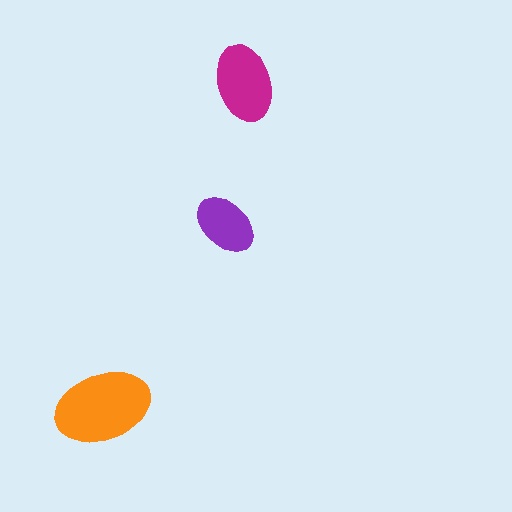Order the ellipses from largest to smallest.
the orange one, the magenta one, the purple one.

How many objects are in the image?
There are 3 objects in the image.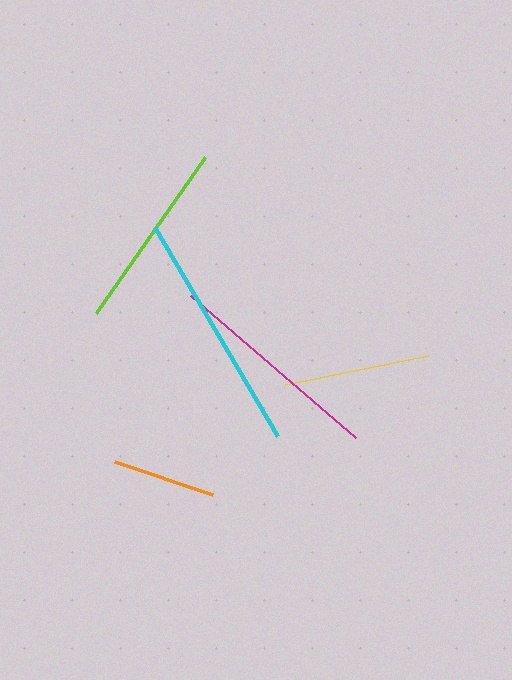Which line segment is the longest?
The cyan line is the longest at approximately 243 pixels.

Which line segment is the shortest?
The orange line is the shortest at approximately 104 pixels.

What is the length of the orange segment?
The orange segment is approximately 104 pixels long.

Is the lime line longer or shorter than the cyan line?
The cyan line is longer than the lime line.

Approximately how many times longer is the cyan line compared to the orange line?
The cyan line is approximately 2.3 times the length of the orange line.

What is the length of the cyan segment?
The cyan segment is approximately 243 pixels long.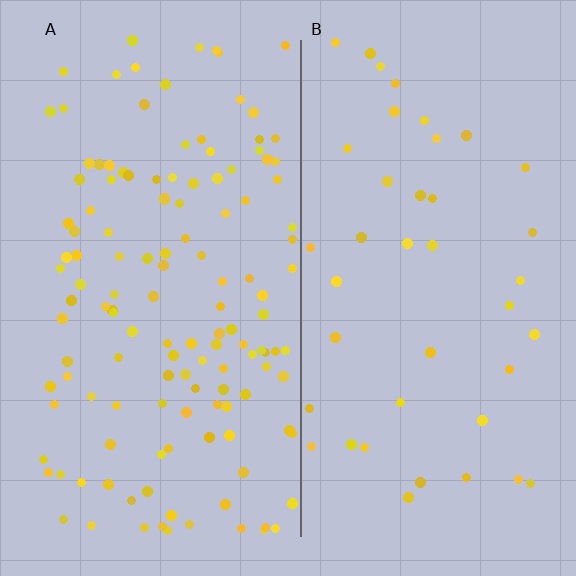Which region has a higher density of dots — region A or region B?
A (the left).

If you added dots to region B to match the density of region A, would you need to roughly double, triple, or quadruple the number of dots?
Approximately triple.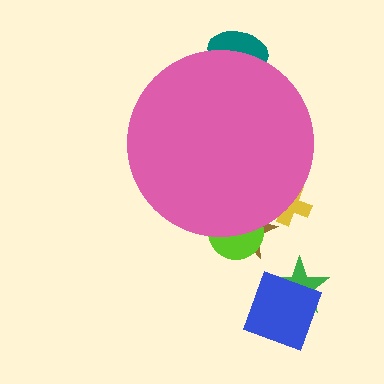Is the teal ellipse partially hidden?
Yes, the teal ellipse is partially hidden behind the pink circle.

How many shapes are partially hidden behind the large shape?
4 shapes are partially hidden.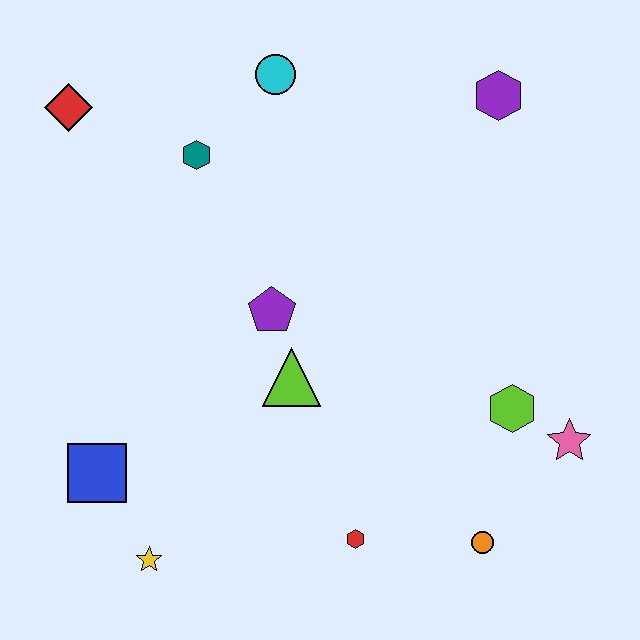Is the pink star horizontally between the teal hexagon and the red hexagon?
No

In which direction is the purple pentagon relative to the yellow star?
The purple pentagon is above the yellow star.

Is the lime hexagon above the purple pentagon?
No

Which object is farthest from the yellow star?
The purple hexagon is farthest from the yellow star.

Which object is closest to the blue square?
The yellow star is closest to the blue square.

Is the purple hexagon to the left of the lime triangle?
No